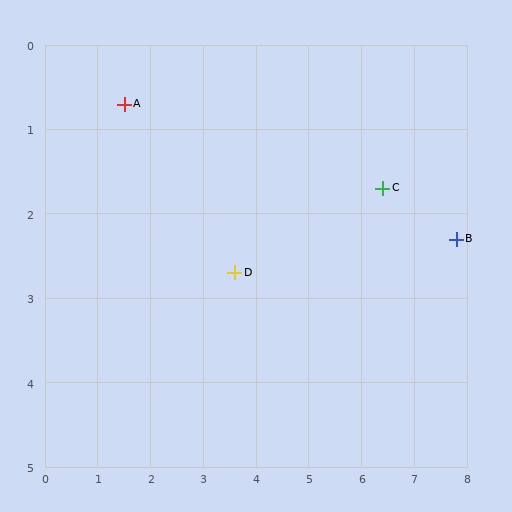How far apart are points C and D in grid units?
Points C and D are about 3.0 grid units apart.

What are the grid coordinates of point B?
Point B is at approximately (7.8, 2.3).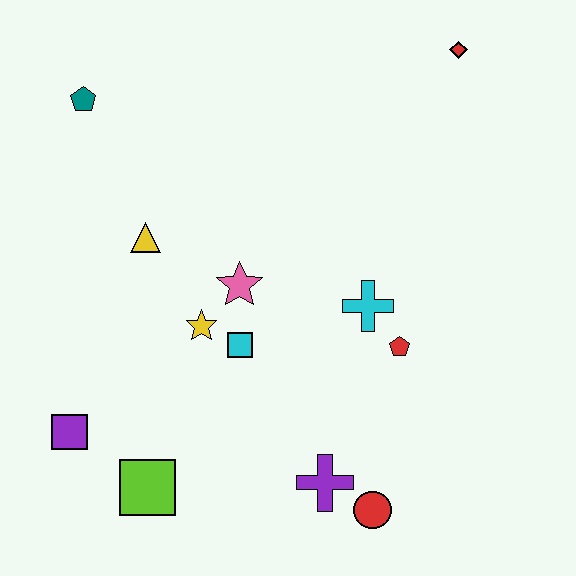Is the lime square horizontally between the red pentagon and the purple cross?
No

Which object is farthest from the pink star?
The red diamond is farthest from the pink star.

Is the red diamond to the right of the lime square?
Yes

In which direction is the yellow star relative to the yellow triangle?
The yellow star is below the yellow triangle.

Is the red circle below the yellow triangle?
Yes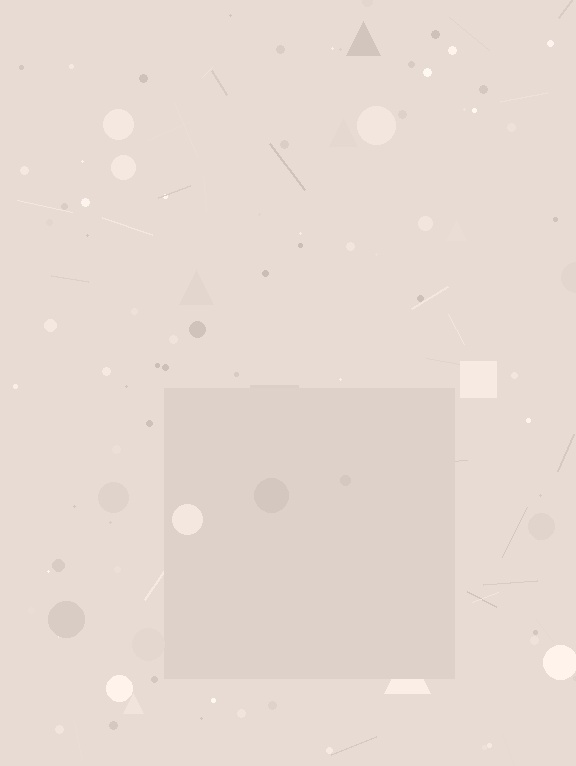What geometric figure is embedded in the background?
A square is embedded in the background.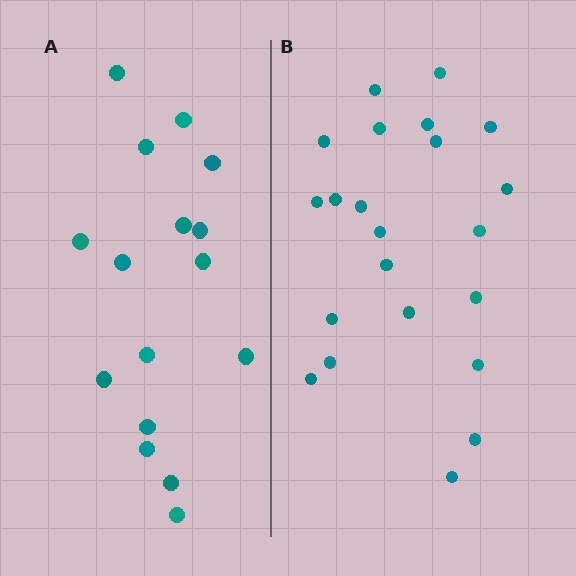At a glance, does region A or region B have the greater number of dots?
Region B (the right region) has more dots.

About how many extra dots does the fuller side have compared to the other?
Region B has about 6 more dots than region A.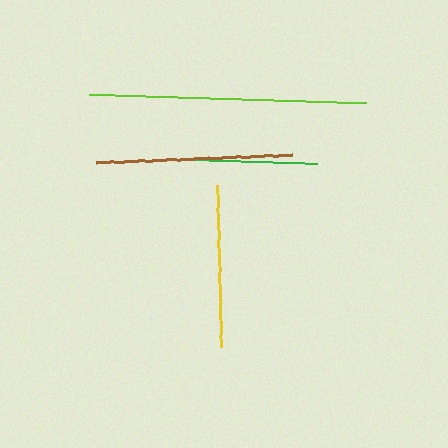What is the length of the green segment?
The green segment is approximately 142 pixels long.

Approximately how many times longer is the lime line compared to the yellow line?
The lime line is approximately 1.7 times the length of the yellow line.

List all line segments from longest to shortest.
From longest to shortest: lime, brown, yellow, green.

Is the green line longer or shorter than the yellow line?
The yellow line is longer than the green line.